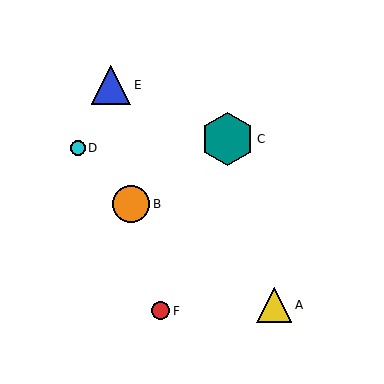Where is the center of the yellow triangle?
The center of the yellow triangle is at (274, 305).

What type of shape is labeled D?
Shape D is a cyan circle.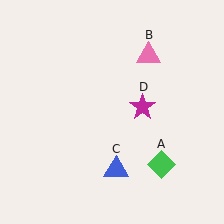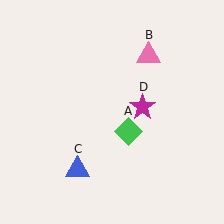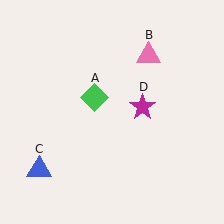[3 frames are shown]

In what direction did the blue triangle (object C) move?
The blue triangle (object C) moved left.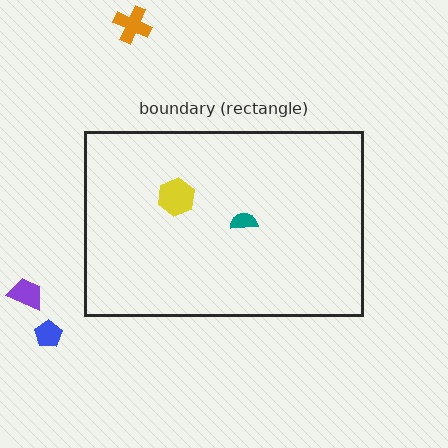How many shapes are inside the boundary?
2 inside, 3 outside.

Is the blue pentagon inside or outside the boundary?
Outside.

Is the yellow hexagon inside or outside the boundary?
Inside.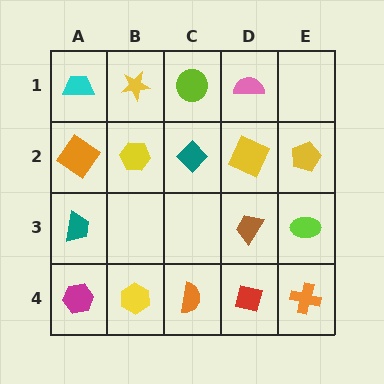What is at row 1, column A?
A cyan trapezoid.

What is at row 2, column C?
A teal diamond.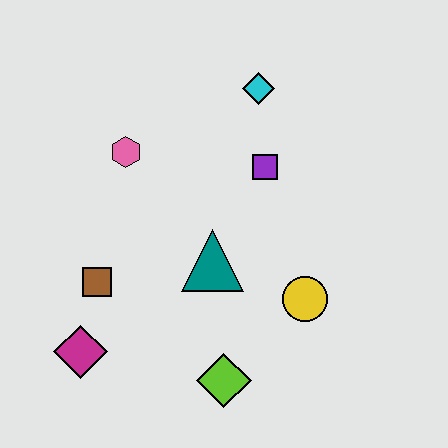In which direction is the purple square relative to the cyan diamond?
The purple square is below the cyan diamond.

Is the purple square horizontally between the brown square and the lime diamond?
No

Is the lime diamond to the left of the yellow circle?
Yes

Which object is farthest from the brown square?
The cyan diamond is farthest from the brown square.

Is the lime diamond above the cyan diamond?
No